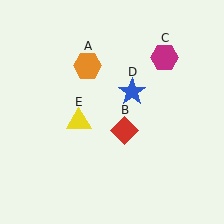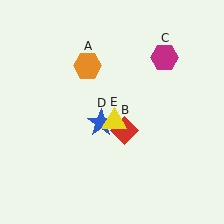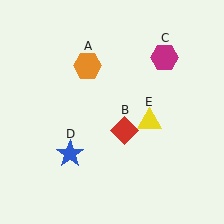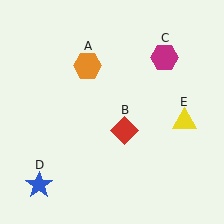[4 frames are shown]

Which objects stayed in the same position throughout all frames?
Orange hexagon (object A) and red diamond (object B) and magenta hexagon (object C) remained stationary.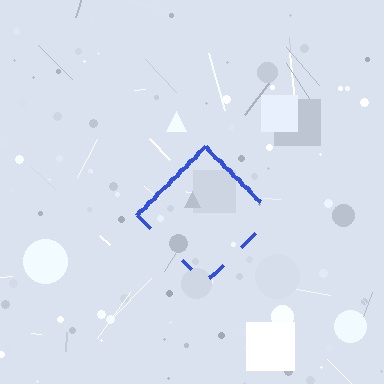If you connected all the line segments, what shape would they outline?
They would outline a diamond.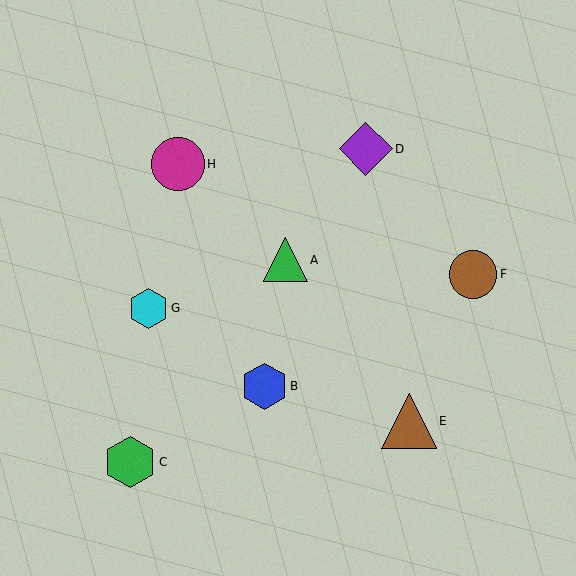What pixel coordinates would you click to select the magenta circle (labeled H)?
Click at (178, 164) to select the magenta circle H.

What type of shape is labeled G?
Shape G is a cyan hexagon.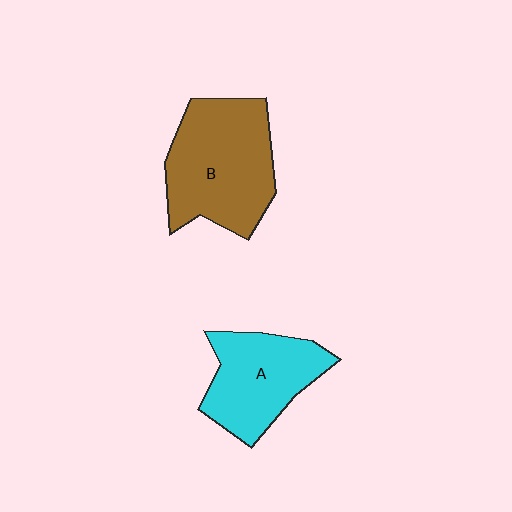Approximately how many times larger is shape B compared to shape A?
Approximately 1.3 times.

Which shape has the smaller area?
Shape A (cyan).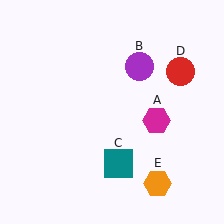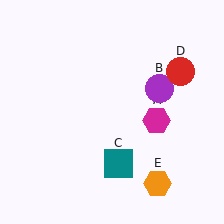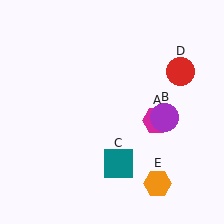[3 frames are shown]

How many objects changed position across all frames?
1 object changed position: purple circle (object B).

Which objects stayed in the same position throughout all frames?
Magenta hexagon (object A) and teal square (object C) and red circle (object D) and orange hexagon (object E) remained stationary.